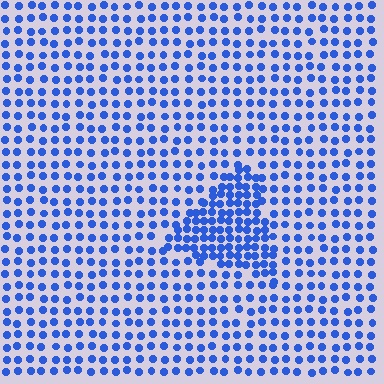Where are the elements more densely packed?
The elements are more densely packed inside the triangle boundary.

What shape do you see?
I see a triangle.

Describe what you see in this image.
The image contains small blue elements arranged at two different densities. A triangle-shaped region is visible where the elements are more densely packed than the surrounding area.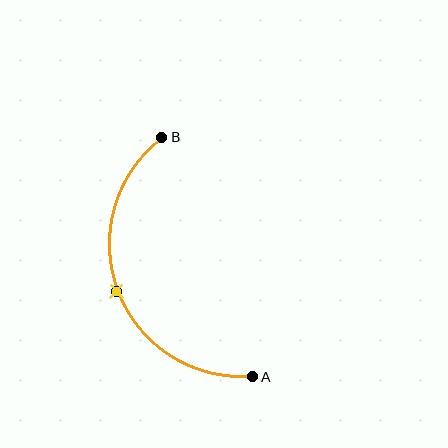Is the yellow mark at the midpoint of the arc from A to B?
Yes. The yellow mark lies on the arc at equal arc-length from both A and B — it is the arc midpoint.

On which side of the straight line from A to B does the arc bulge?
The arc bulges to the left of the straight line connecting A and B.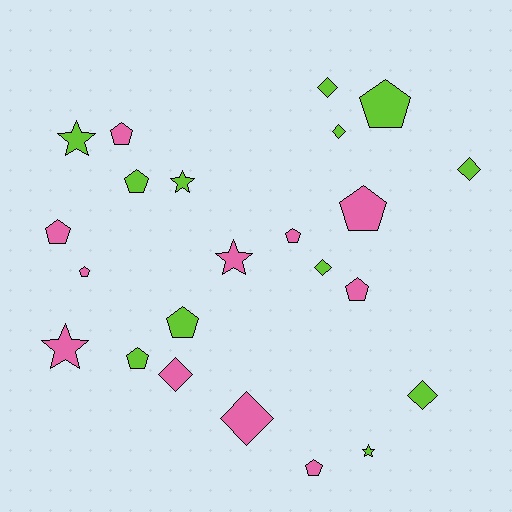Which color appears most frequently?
Lime, with 12 objects.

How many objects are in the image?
There are 23 objects.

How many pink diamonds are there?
There are 2 pink diamonds.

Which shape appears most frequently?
Pentagon, with 11 objects.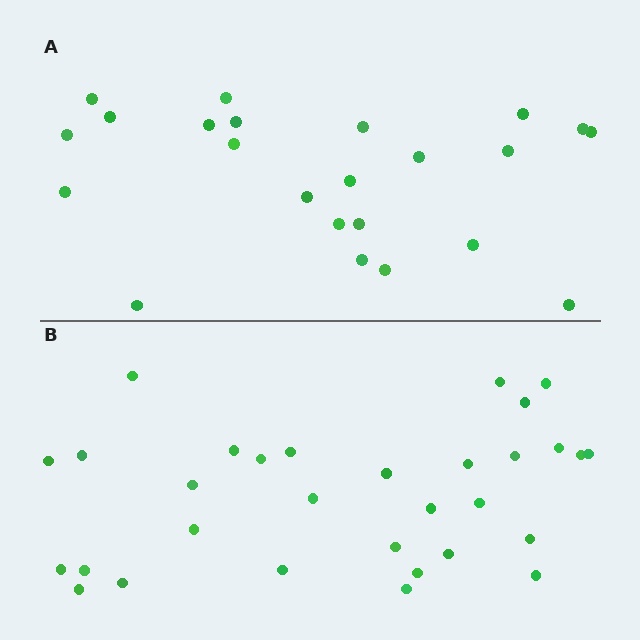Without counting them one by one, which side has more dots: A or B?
Region B (the bottom region) has more dots.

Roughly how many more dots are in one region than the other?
Region B has roughly 8 or so more dots than region A.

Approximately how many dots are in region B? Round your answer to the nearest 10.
About 30 dots. (The exact count is 31, which rounds to 30.)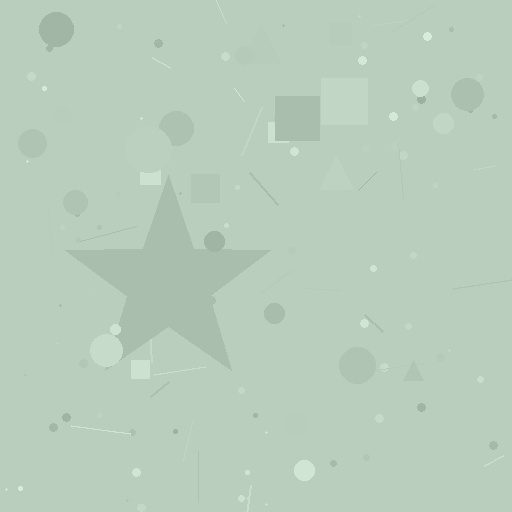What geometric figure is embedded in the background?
A star is embedded in the background.